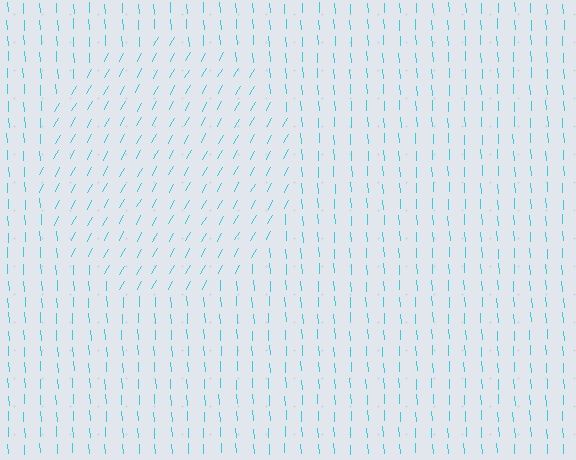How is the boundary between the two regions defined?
The boundary is defined purely by a change in line orientation (approximately 32 degrees difference). All lines are the same color and thickness.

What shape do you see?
I see a circle.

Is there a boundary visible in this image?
Yes, there is a texture boundary formed by a change in line orientation.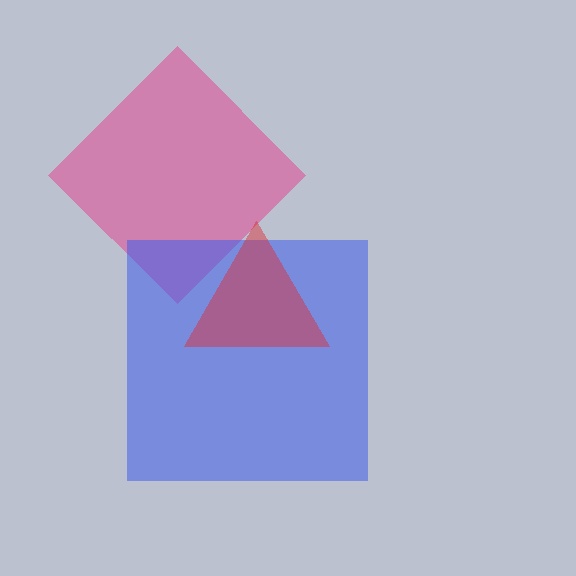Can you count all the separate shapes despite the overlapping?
Yes, there are 3 separate shapes.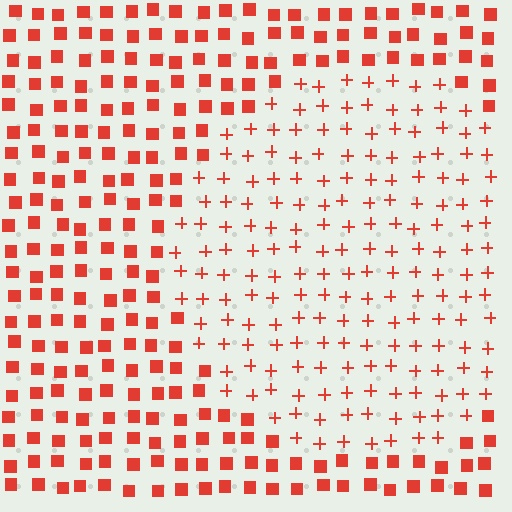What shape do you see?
I see a circle.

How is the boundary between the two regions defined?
The boundary is defined by a change in element shape: plus signs inside vs. squares outside. All elements share the same color and spacing.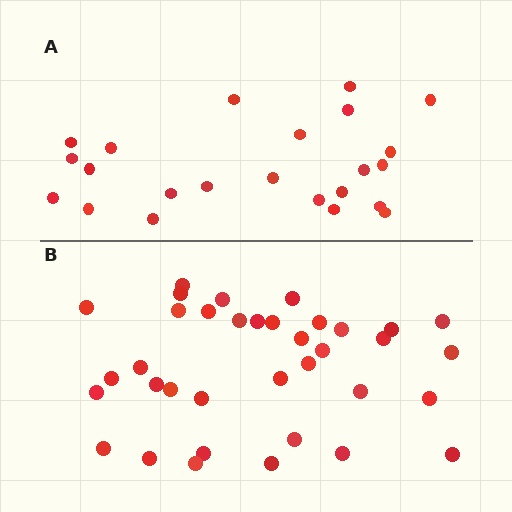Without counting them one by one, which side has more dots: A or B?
Region B (the bottom region) has more dots.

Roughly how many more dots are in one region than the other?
Region B has approximately 15 more dots than region A.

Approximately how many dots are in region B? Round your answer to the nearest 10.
About 40 dots. (The exact count is 36, which rounds to 40.)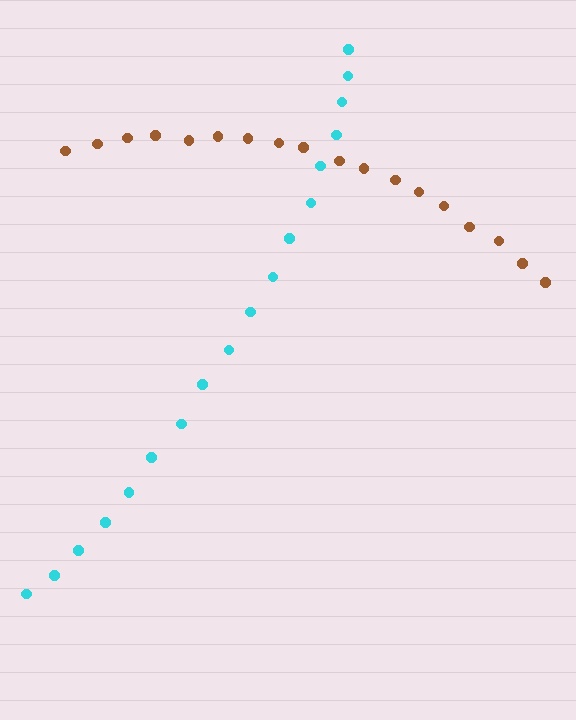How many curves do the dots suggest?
There are 2 distinct paths.